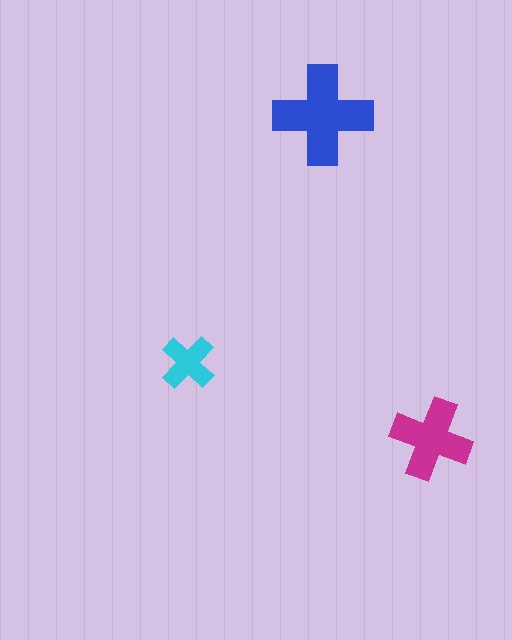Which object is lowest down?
The magenta cross is bottommost.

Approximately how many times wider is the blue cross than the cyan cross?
About 2 times wider.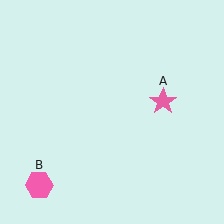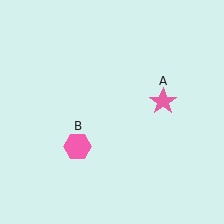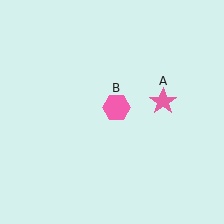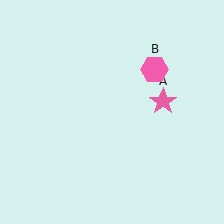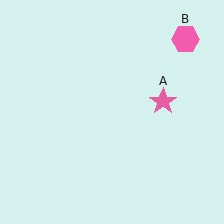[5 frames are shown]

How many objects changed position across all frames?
1 object changed position: pink hexagon (object B).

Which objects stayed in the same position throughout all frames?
Pink star (object A) remained stationary.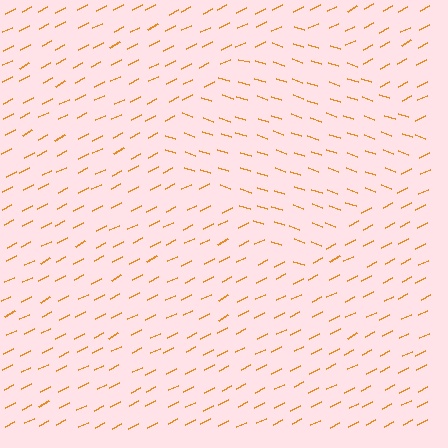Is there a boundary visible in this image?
Yes, there is a texture boundary formed by a change in line orientation.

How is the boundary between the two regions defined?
The boundary is defined purely by a change in line orientation (approximately 45 degrees difference). All lines are the same color and thickness.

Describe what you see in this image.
The image is filled with small orange line segments. A diamond region in the image has lines oriented differently from the surrounding lines, creating a visible texture boundary.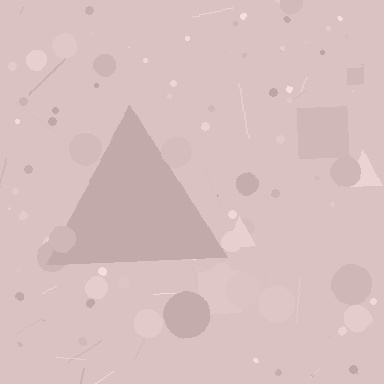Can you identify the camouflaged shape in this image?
The camouflaged shape is a triangle.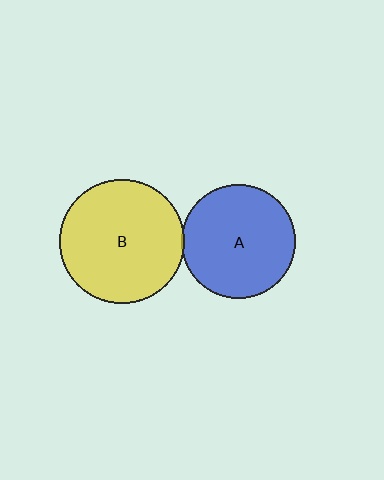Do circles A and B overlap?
Yes.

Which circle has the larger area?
Circle B (yellow).